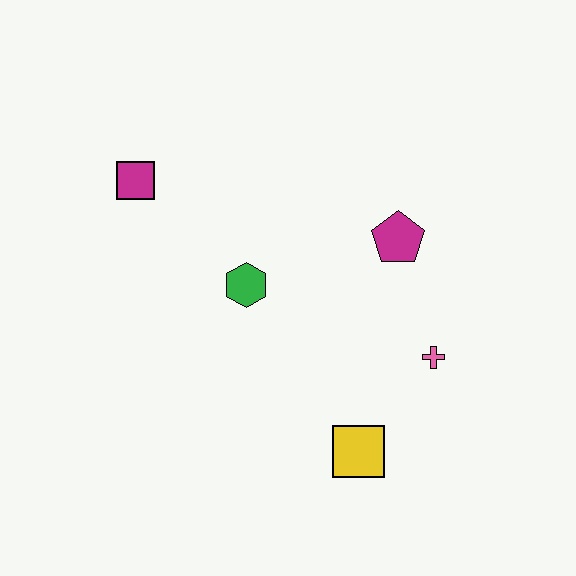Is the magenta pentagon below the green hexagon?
No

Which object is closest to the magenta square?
The green hexagon is closest to the magenta square.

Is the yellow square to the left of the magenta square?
No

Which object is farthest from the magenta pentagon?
The magenta square is farthest from the magenta pentagon.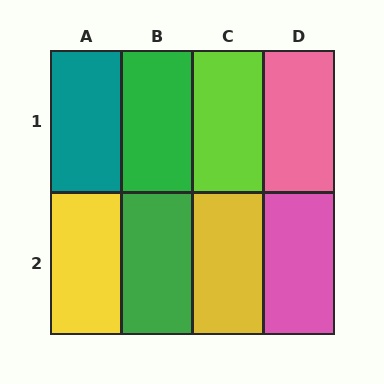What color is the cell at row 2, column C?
Yellow.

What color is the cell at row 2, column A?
Yellow.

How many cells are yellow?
2 cells are yellow.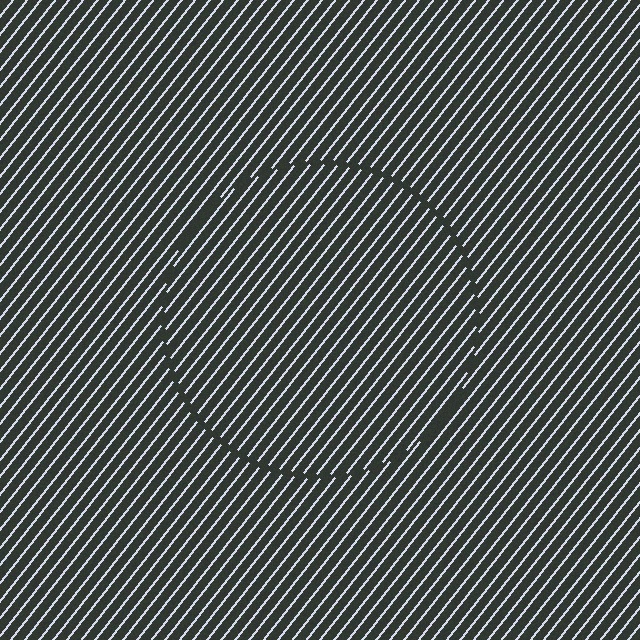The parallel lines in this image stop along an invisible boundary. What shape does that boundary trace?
An illusory circle. The interior of the shape contains the same grating, shifted by half a period — the contour is defined by the phase discontinuity where line-ends from the inner and outer gratings abut.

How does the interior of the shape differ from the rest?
The interior of the shape contains the same grating, shifted by half a period — the contour is defined by the phase discontinuity where line-ends from the inner and outer gratings abut.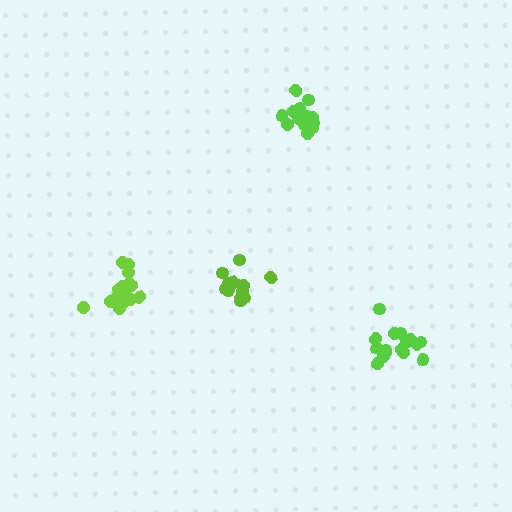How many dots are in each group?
Group 1: 16 dots, Group 2: 14 dots, Group 3: 16 dots, Group 4: 14 dots (60 total).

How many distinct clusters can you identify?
There are 4 distinct clusters.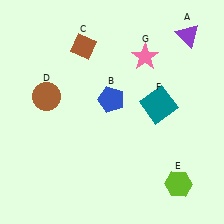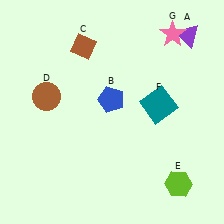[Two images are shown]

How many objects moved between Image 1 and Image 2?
1 object moved between the two images.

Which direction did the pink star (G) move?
The pink star (G) moved right.